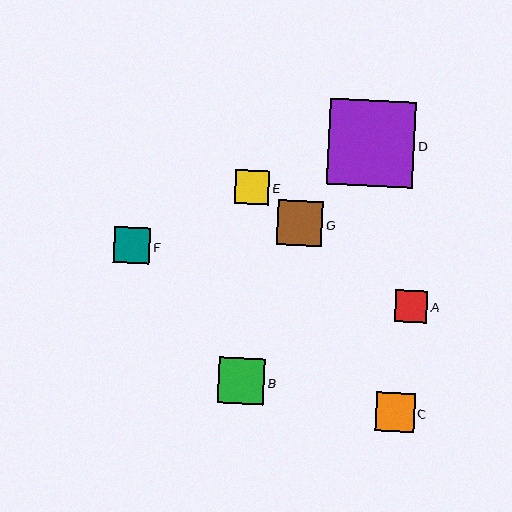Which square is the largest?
Square D is the largest with a size of approximately 86 pixels.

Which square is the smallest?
Square A is the smallest with a size of approximately 32 pixels.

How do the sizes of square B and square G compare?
Square B and square G are approximately the same size.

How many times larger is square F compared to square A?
Square F is approximately 1.1 times the size of square A.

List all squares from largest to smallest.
From largest to smallest: D, B, G, C, F, E, A.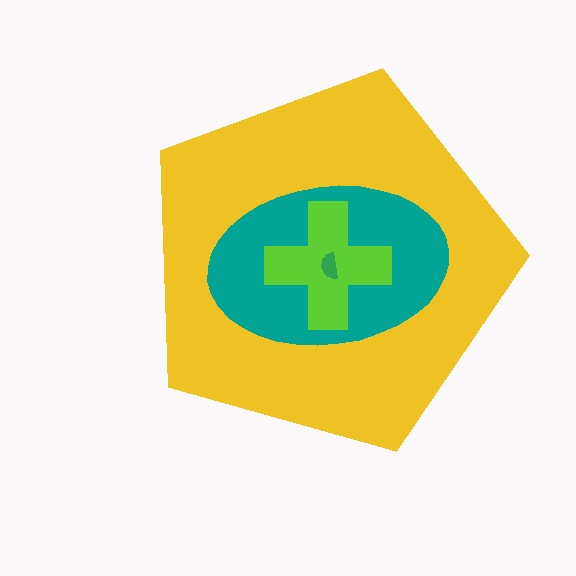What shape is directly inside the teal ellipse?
The lime cross.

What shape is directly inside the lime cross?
The green semicircle.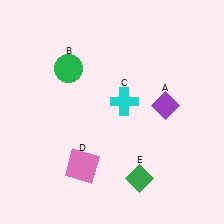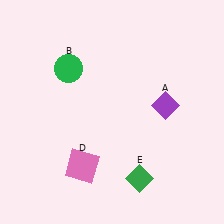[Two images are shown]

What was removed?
The cyan cross (C) was removed in Image 2.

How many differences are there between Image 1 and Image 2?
There is 1 difference between the two images.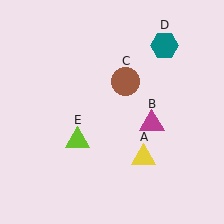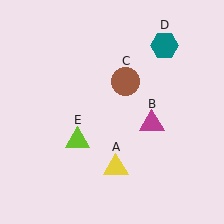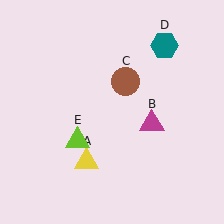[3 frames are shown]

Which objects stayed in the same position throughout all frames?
Magenta triangle (object B) and brown circle (object C) and teal hexagon (object D) and lime triangle (object E) remained stationary.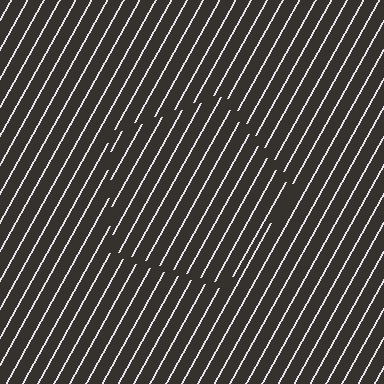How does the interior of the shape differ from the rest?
The interior of the shape contains the same grating, shifted by half a period — the contour is defined by the phase discontinuity where line-ends from the inner and outer gratings abut.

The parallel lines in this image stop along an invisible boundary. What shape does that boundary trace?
An illusory pentagon. The interior of the shape contains the same grating, shifted by half a period — the contour is defined by the phase discontinuity where line-ends from the inner and outer gratings abut.